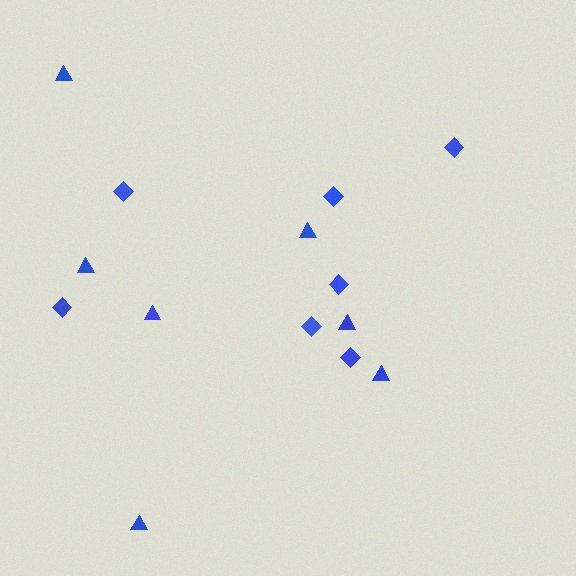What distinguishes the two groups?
There are 2 groups: one group of triangles (7) and one group of diamonds (7).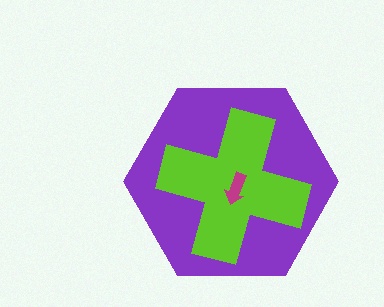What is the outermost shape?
The purple hexagon.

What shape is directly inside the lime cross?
The magenta arrow.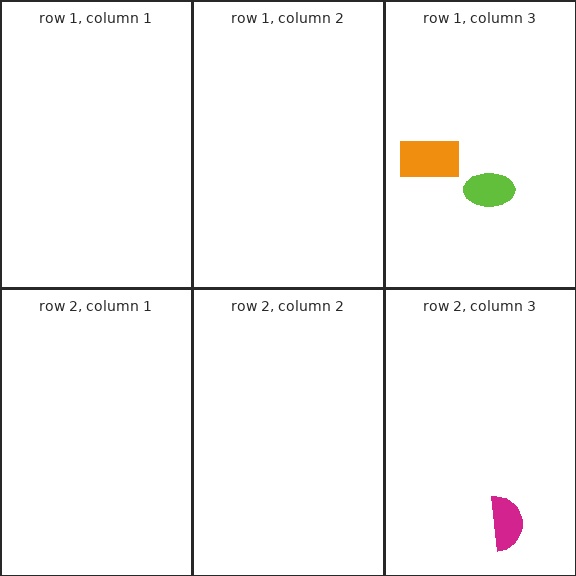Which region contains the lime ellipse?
The row 1, column 3 region.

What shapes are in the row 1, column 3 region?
The lime ellipse, the orange rectangle.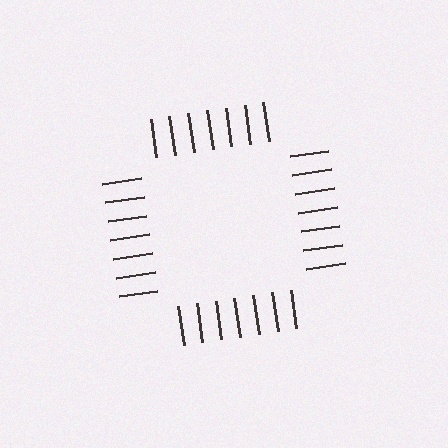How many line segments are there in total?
28 — 7 along each of the 4 edges.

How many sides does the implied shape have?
4 sides — the line-ends trace a square.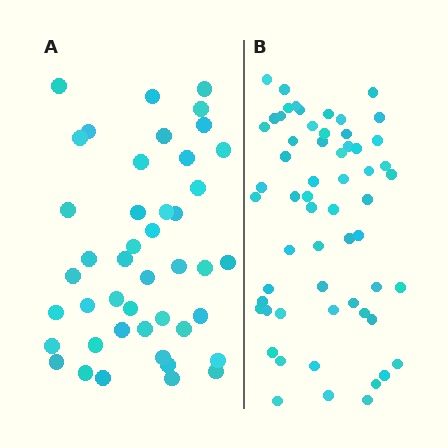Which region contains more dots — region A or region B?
Region B (the right region) has more dots.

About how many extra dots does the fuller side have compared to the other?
Region B has approximately 15 more dots than region A.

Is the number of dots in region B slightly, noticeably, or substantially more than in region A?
Region B has noticeably more, but not dramatically so. The ratio is roughly 1.3 to 1.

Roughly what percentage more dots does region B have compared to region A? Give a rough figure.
About 35% more.